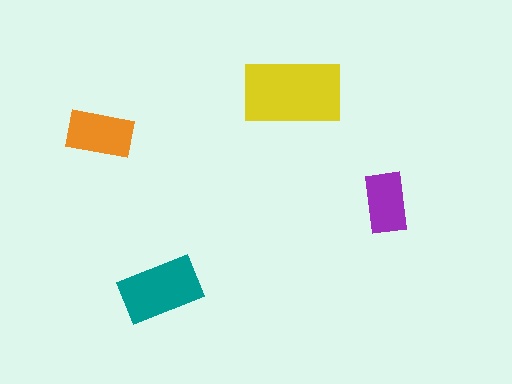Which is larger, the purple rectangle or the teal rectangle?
The teal one.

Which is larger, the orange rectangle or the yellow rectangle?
The yellow one.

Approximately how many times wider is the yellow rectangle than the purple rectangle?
About 1.5 times wider.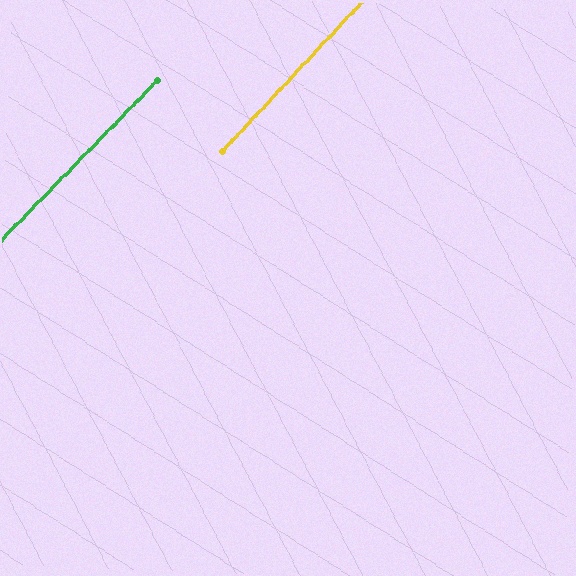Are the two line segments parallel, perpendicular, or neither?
Parallel — their directions differ by only 1.6°.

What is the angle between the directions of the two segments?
Approximately 2 degrees.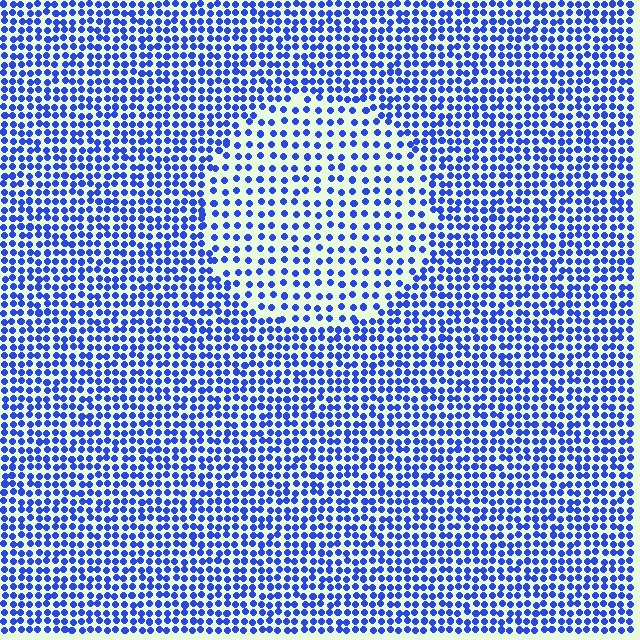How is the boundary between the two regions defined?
The boundary is defined by a change in element density (approximately 1.8x ratio). All elements are the same color, size, and shape.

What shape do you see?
I see a circle.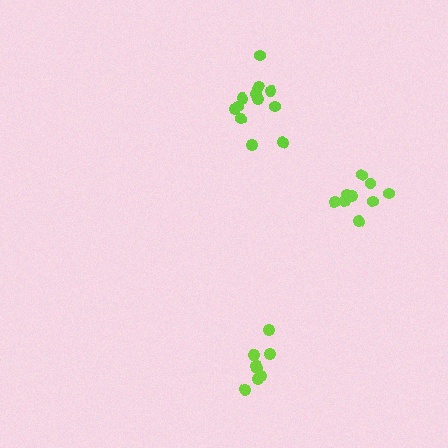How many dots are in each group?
Group 1: 12 dots, Group 2: 9 dots, Group 3: 9 dots (30 total).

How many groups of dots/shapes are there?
There are 3 groups.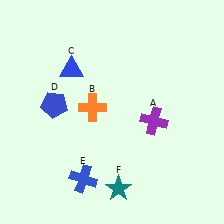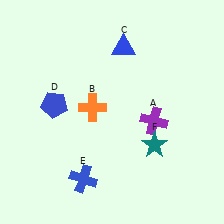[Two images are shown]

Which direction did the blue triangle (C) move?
The blue triangle (C) moved right.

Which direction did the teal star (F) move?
The teal star (F) moved up.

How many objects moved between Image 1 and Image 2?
2 objects moved between the two images.